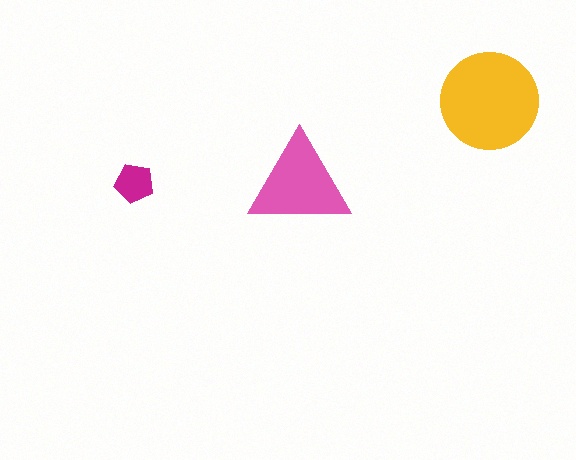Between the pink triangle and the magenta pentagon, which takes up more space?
The pink triangle.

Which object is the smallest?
The magenta pentagon.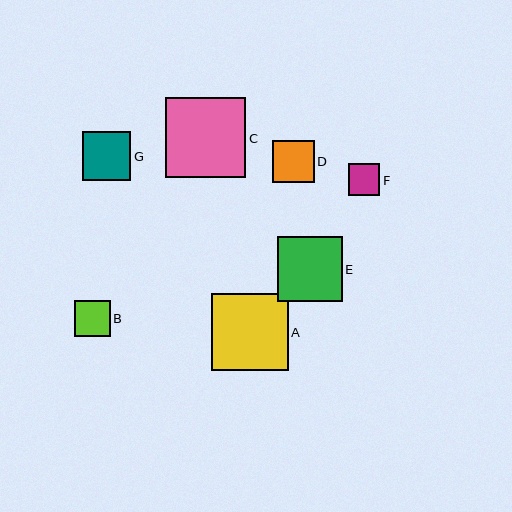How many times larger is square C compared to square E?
Square C is approximately 1.2 times the size of square E.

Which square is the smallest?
Square F is the smallest with a size of approximately 31 pixels.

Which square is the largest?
Square C is the largest with a size of approximately 80 pixels.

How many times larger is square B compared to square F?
Square B is approximately 1.1 times the size of square F.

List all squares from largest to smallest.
From largest to smallest: C, A, E, G, D, B, F.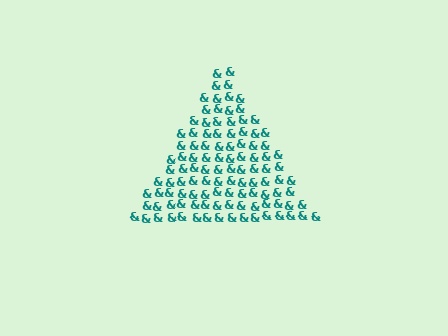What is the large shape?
The large shape is a triangle.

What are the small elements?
The small elements are ampersands.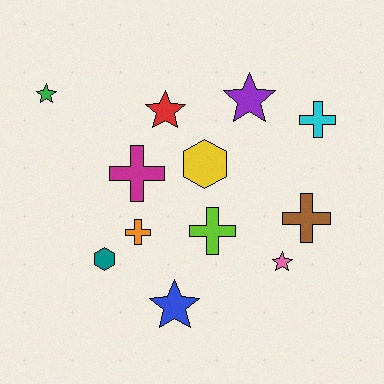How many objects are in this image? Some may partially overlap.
There are 12 objects.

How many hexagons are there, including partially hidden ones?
There are 2 hexagons.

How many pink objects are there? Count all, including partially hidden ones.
There is 1 pink object.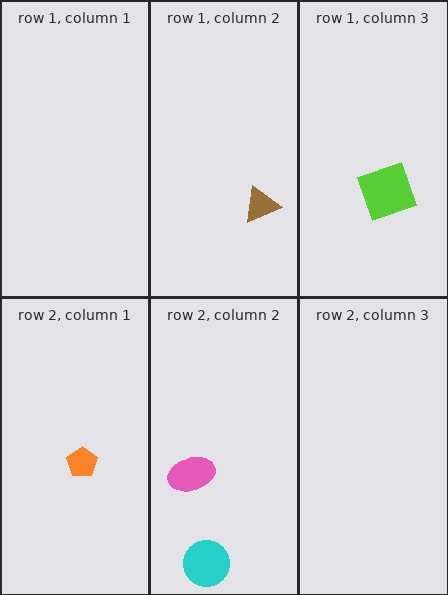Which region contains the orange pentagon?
The row 2, column 1 region.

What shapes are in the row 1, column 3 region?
The lime square.